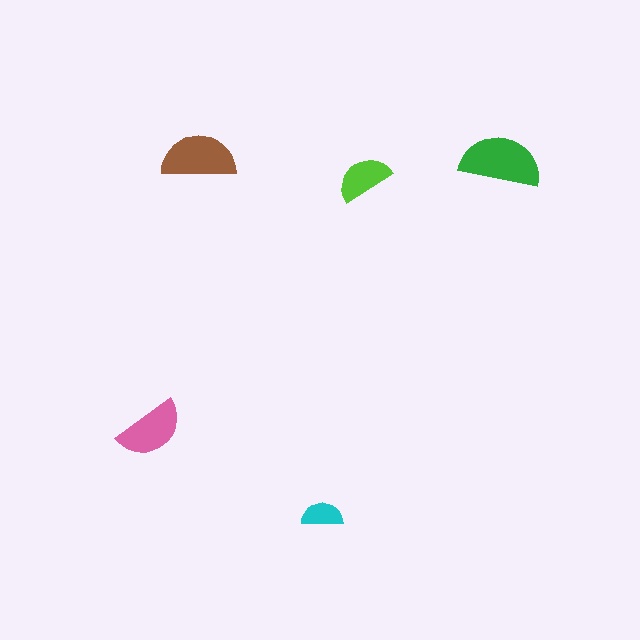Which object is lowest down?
The cyan semicircle is bottommost.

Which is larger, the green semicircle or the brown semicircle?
The green one.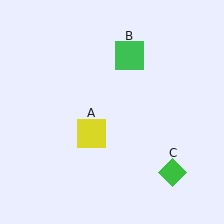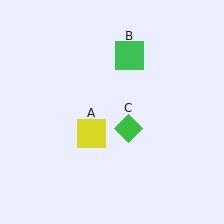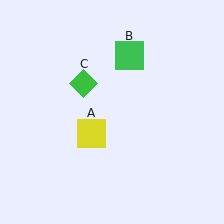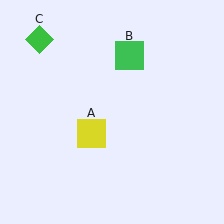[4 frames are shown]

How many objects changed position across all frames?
1 object changed position: green diamond (object C).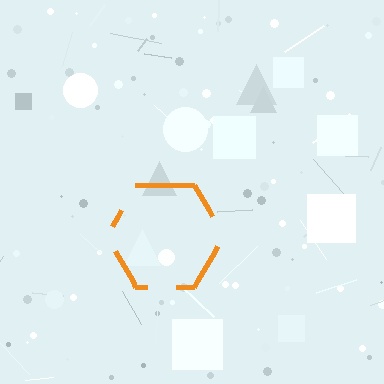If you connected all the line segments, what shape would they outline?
They would outline a hexagon.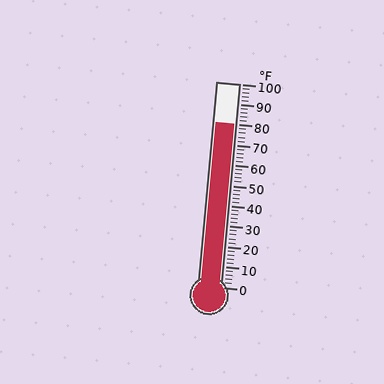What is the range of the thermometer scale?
The thermometer scale ranges from 0°F to 100°F.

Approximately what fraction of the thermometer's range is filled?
The thermometer is filled to approximately 80% of its range.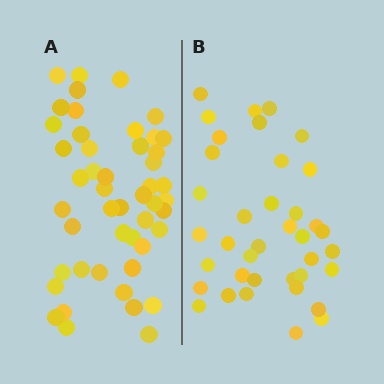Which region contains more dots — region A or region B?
Region A (the left region) has more dots.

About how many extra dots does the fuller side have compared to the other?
Region A has roughly 10 or so more dots than region B.